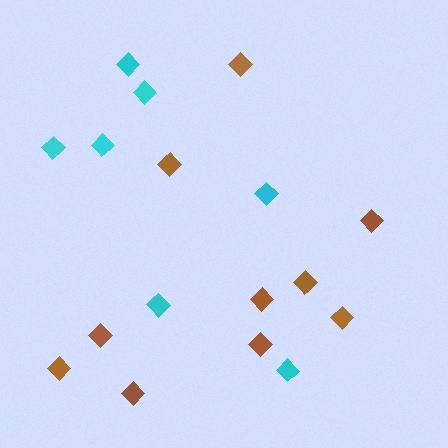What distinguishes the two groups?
There are 2 groups: one group of brown diamonds (10) and one group of cyan diamonds (7).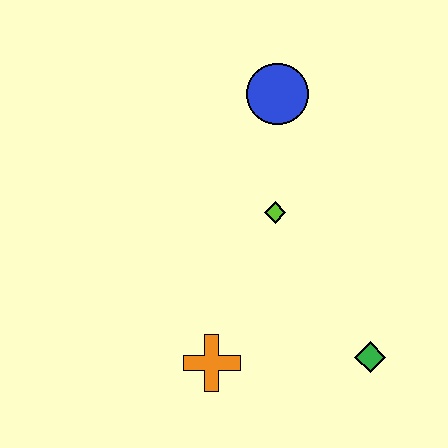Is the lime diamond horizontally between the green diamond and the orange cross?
Yes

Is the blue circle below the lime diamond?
No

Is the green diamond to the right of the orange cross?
Yes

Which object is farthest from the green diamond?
The blue circle is farthest from the green diamond.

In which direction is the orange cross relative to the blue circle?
The orange cross is below the blue circle.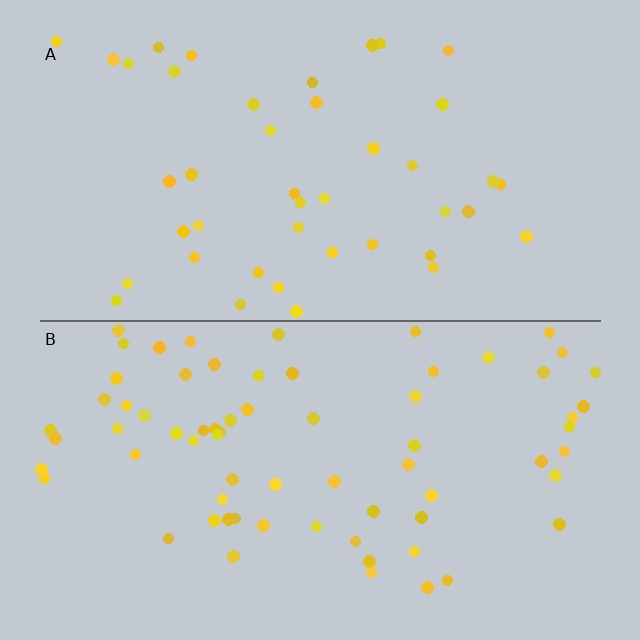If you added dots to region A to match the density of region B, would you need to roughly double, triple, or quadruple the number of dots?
Approximately double.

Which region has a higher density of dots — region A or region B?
B (the bottom).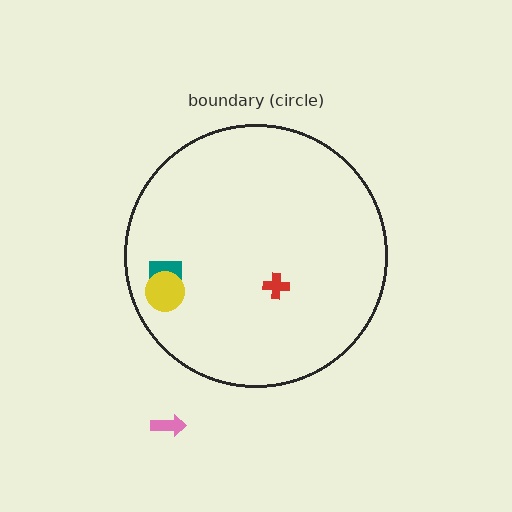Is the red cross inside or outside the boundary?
Inside.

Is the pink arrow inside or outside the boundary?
Outside.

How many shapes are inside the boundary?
3 inside, 1 outside.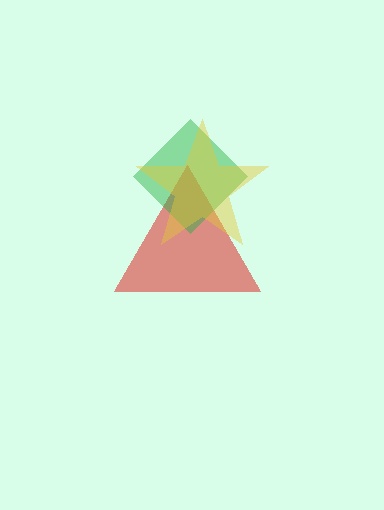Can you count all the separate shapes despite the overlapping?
Yes, there are 3 separate shapes.